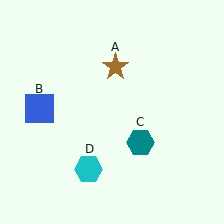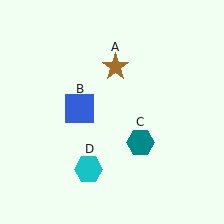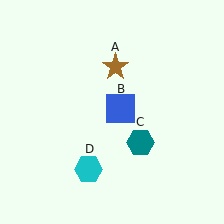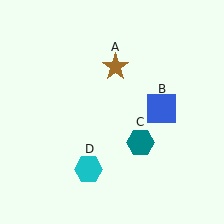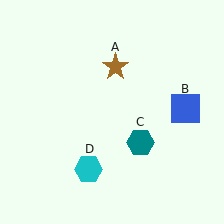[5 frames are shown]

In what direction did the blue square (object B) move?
The blue square (object B) moved right.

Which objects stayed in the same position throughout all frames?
Brown star (object A) and teal hexagon (object C) and cyan hexagon (object D) remained stationary.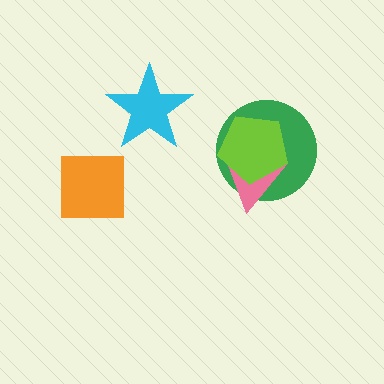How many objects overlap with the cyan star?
0 objects overlap with the cyan star.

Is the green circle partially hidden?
Yes, it is partially covered by another shape.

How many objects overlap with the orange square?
0 objects overlap with the orange square.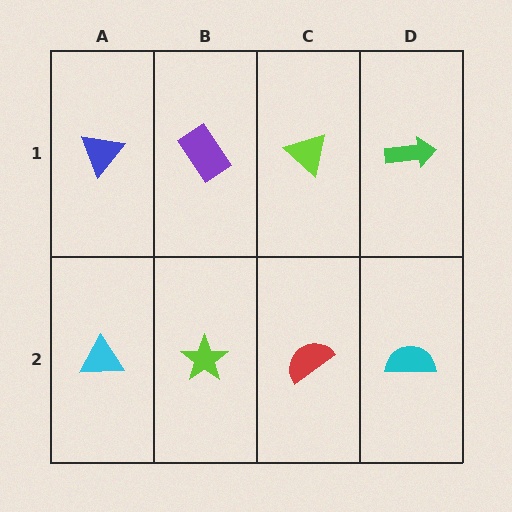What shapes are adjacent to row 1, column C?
A red semicircle (row 2, column C), a purple rectangle (row 1, column B), a green arrow (row 1, column D).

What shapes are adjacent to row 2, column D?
A green arrow (row 1, column D), a red semicircle (row 2, column C).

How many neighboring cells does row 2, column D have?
2.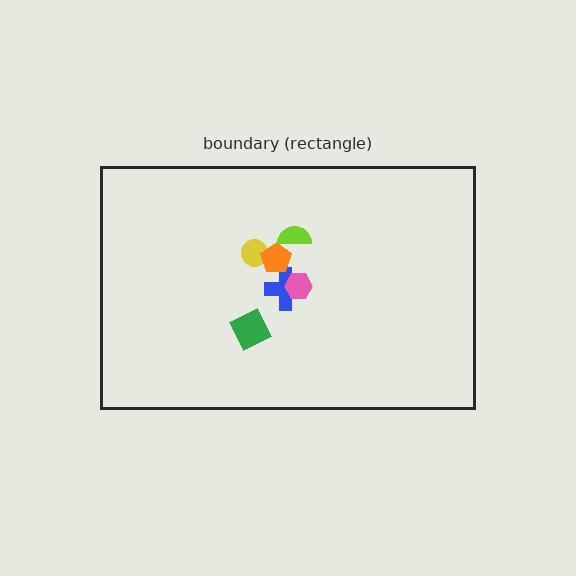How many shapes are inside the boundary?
6 inside, 0 outside.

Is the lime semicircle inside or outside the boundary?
Inside.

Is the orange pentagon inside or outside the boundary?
Inside.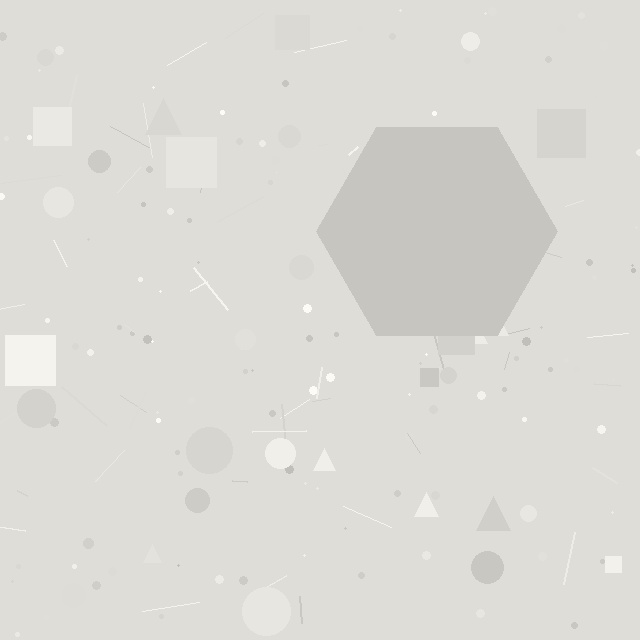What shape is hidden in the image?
A hexagon is hidden in the image.